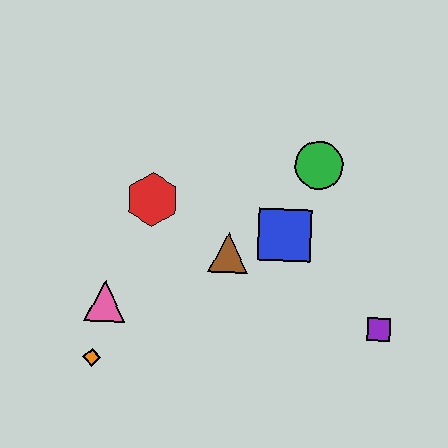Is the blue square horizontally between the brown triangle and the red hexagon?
No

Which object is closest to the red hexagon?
The brown triangle is closest to the red hexagon.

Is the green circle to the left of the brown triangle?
No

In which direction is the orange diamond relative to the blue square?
The orange diamond is to the left of the blue square.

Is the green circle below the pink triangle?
No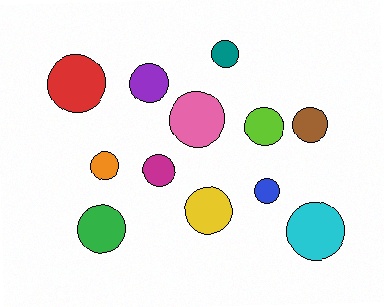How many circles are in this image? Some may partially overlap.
There are 12 circles.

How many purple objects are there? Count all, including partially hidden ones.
There is 1 purple object.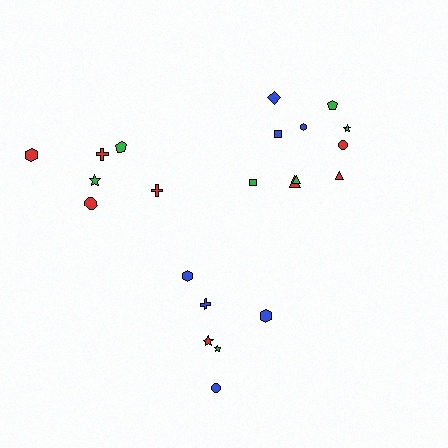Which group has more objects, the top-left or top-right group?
The top-right group.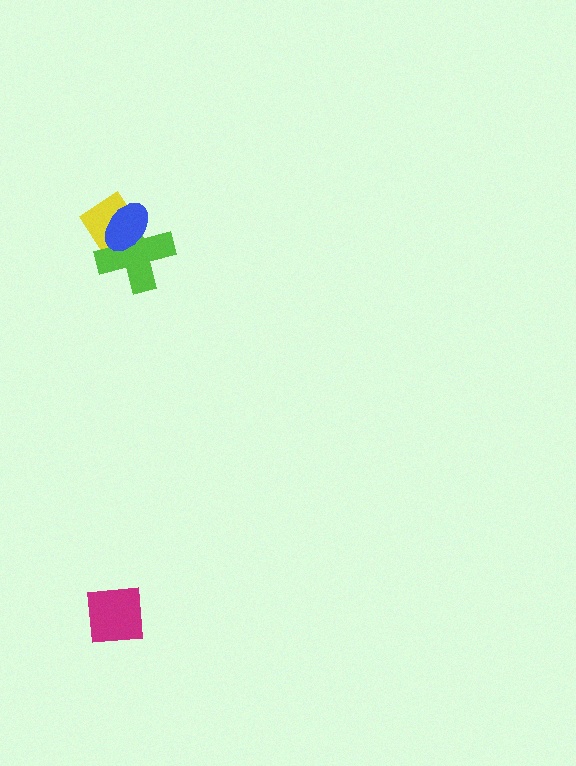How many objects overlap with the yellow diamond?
2 objects overlap with the yellow diamond.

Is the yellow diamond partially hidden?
Yes, it is partially covered by another shape.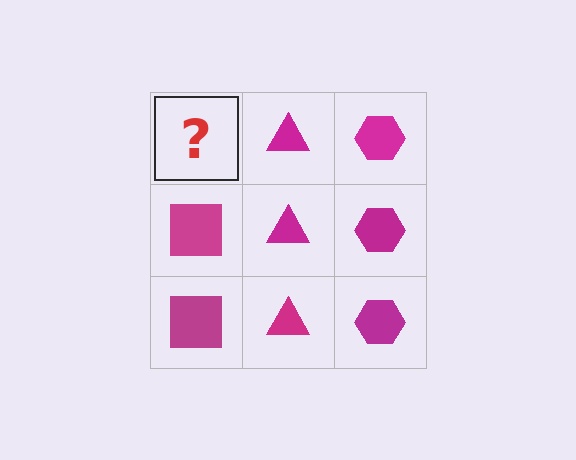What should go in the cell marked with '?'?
The missing cell should contain a magenta square.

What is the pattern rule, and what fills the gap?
The rule is that each column has a consistent shape. The gap should be filled with a magenta square.